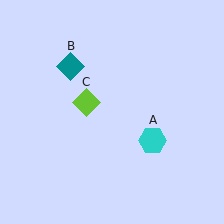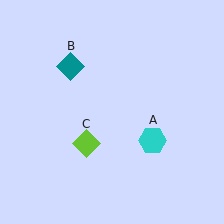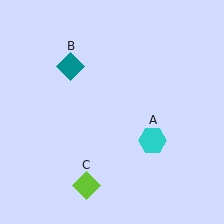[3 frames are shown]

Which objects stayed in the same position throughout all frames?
Cyan hexagon (object A) and teal diamond (object B) remained stationary.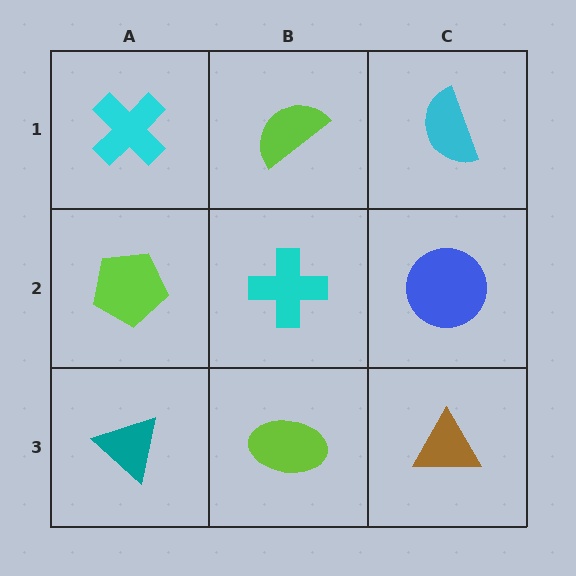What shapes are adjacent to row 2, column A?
A cyan cross (row 1, column A), a teal triangle (row 3, column A), a cyan cross (row 2, column B).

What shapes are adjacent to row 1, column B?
A cyan cross (row 2, column B), a cyan cross (row 1, column A), a cyan semicircle (row 1, column C).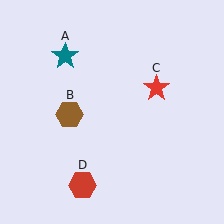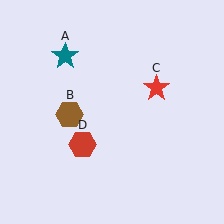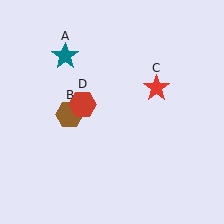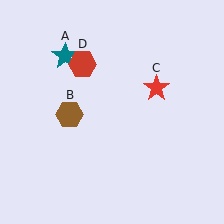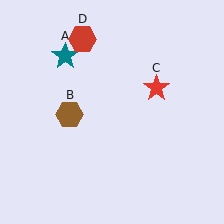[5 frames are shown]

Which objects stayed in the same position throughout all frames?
Teal star (object A) and brown hexagon (object B) and red star (object C) remained stationary.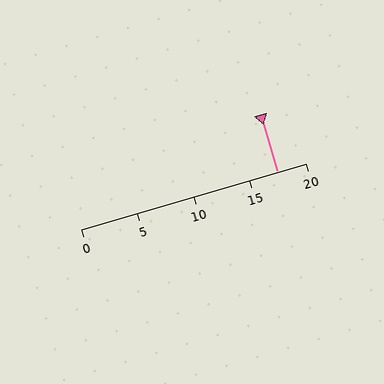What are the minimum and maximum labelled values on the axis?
The axis runs from 0 to 20.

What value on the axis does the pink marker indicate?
The marker indicates approximately 17.5.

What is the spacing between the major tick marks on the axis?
The major ticks are spaced 5 apart.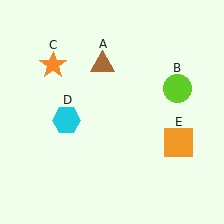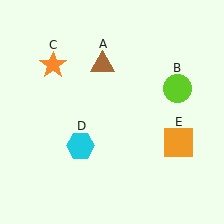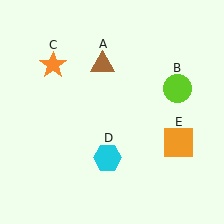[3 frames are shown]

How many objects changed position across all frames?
1 object changed position: cyan hexagon (object D).